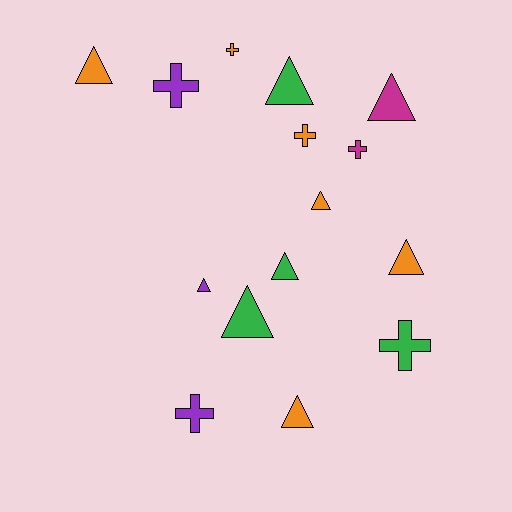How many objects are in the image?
There are 15 objects.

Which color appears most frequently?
Orange, with 6 objects.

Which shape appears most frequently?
Triangle, with 9 objects.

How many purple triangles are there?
There is 1 purple triangle.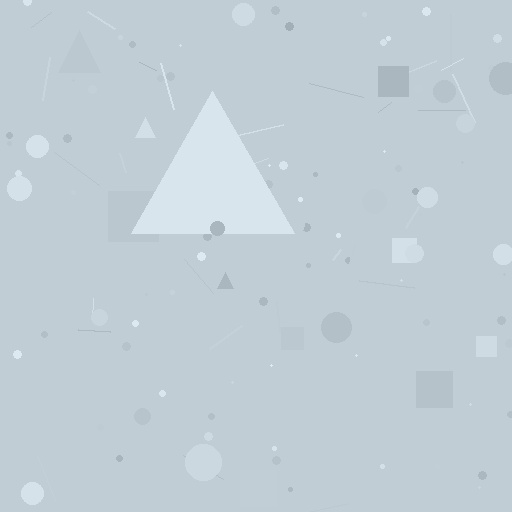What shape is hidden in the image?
A triangle is hidden in the image.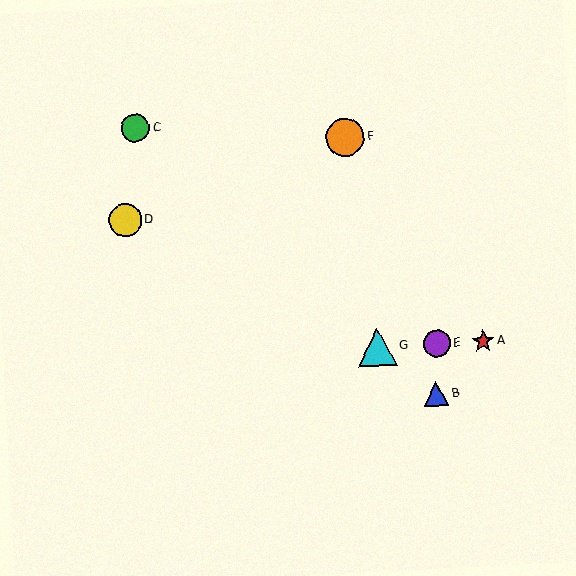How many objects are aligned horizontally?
3 objects (A, E, G) are aligned horizontally.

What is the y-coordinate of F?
Object F is at y≈137.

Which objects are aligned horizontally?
Objects A, E, G are aligned horizontally.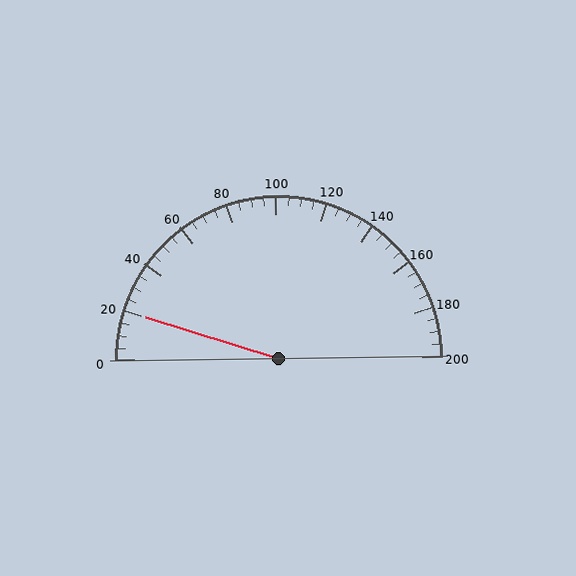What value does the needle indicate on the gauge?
The needle indicates approximately 20.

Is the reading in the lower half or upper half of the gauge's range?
The reading is in the lower half of the range (0 to 200).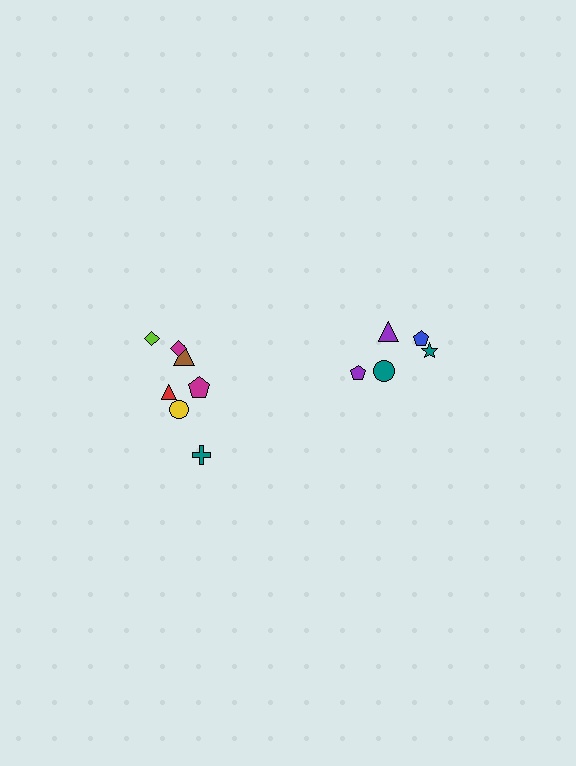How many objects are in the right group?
There are 5 objects.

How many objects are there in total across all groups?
There are 12 objects.